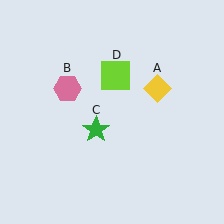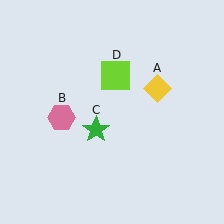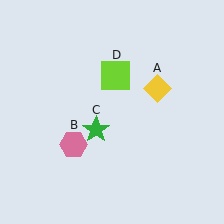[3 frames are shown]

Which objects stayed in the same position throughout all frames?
Yellow diamond (object A) and green star (object C) and lime square (object D) remained stationary.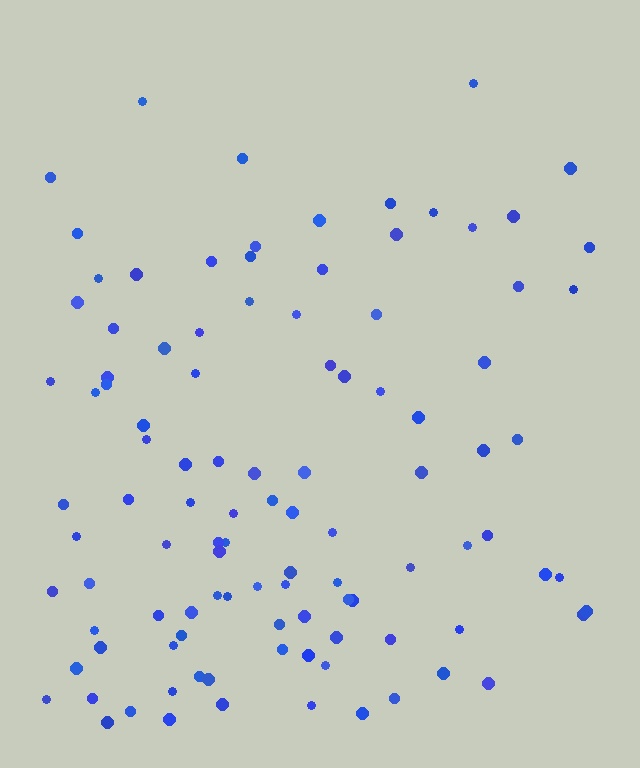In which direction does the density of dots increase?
From top to bottom, with the bottom side densest.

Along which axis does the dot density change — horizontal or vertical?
Vertical.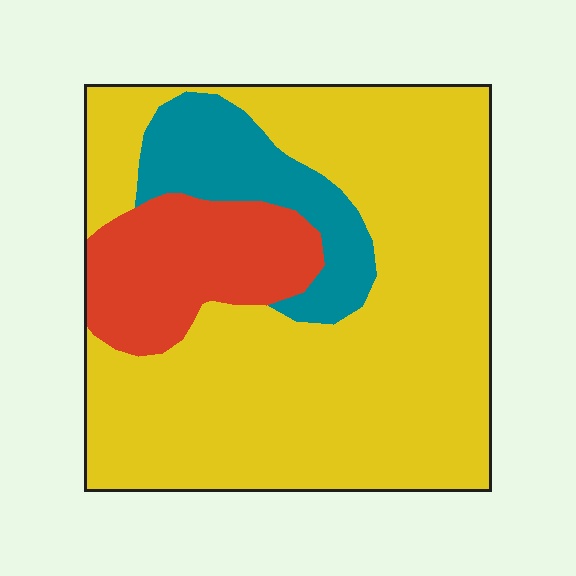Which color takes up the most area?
Yellow, at roughly 70%.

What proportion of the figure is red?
Red covers about 15% of the figure.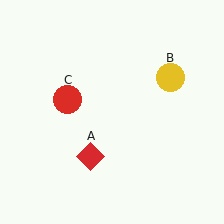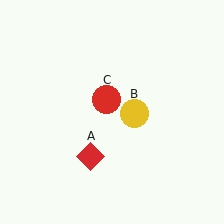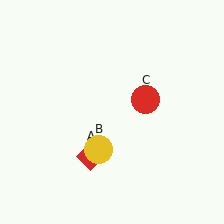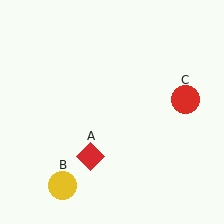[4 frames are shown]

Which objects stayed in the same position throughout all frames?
Red diamond (object A) remained stationary.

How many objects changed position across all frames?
2 objects changed position: yellow circle (object B), red circle (object C).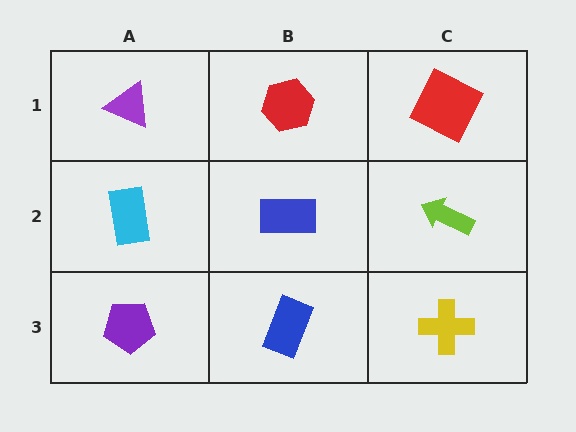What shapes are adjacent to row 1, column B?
A blue rectangle (row 2, column B), a purple triangle (row 1, column A), a red square (row 1, column C).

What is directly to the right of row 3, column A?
A blue rectangle.